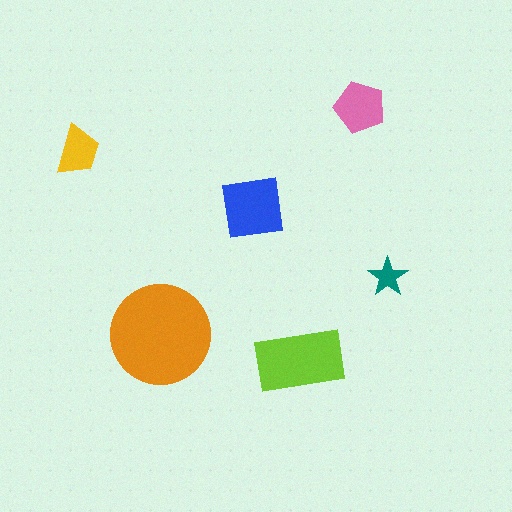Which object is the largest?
The orange circle.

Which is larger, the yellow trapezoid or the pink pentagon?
The pink pentagon.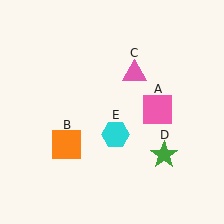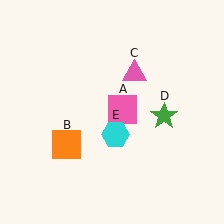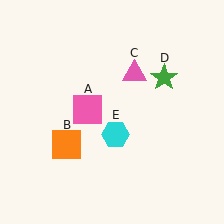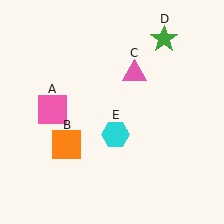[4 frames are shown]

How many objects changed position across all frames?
2 objects changed position: pink square (object A), green star (object D).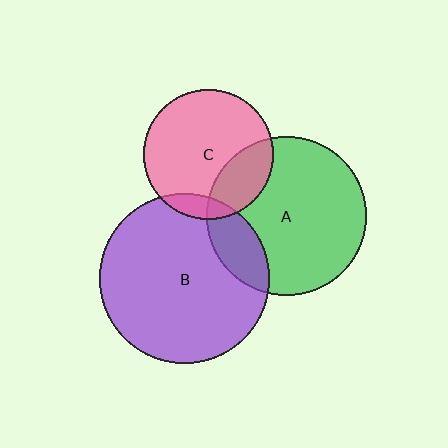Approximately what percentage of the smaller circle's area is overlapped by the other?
Approximately 25%.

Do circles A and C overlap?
Yes.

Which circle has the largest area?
Circle B (purple).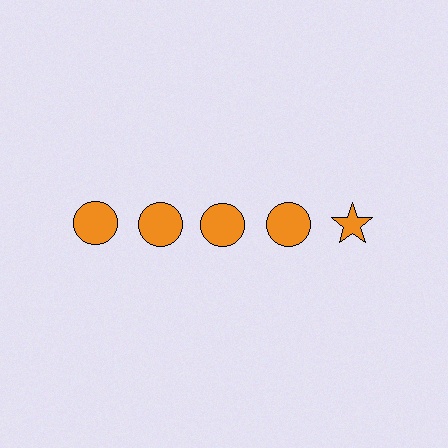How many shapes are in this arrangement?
There are 5 shapes arranged in a grid pattern.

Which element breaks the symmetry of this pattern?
The orange star in the top row, rightmost column breaks the symmetry. All other shapes are orange circles.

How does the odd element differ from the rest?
It has a different shape: star instead of circle.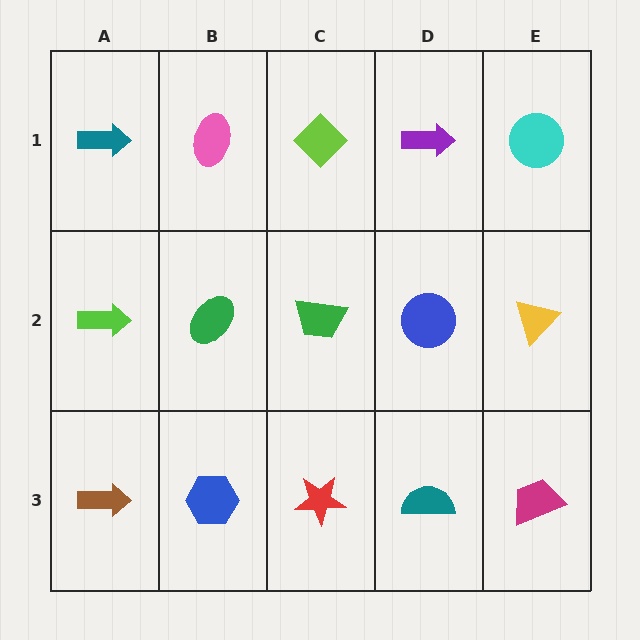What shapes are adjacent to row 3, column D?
A blue circle (row 2, column D), a red star (row 3, column C), a magenta trapezoid (row 3, column E).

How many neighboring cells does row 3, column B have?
3.